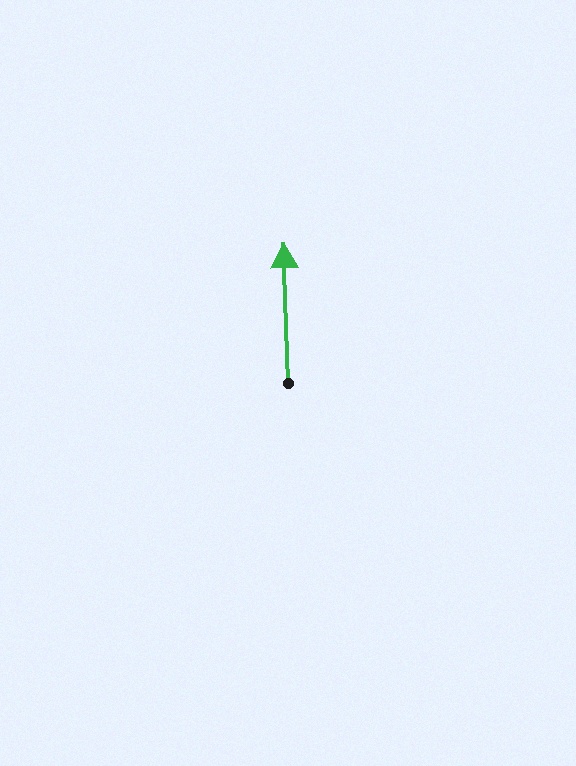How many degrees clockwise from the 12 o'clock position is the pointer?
Approximately 358 degrees.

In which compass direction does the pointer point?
North.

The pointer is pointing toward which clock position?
Roughly 12 o'clock.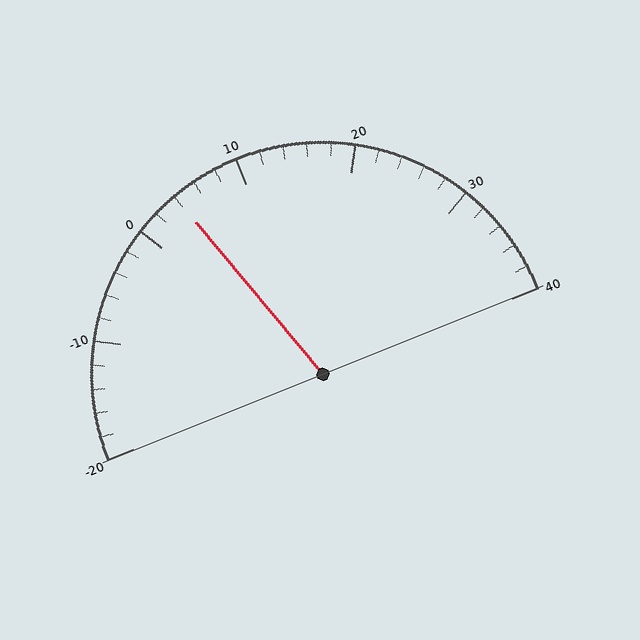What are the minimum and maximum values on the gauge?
The gauge ranges from -20 to 40.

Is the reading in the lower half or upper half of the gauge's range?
The reading is in the lower half of the range (-20 to 40).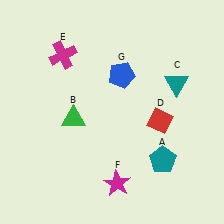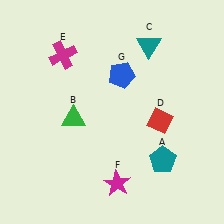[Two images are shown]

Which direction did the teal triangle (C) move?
The teal triangle (C) moved up.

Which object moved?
The teal triangle (C) moved up.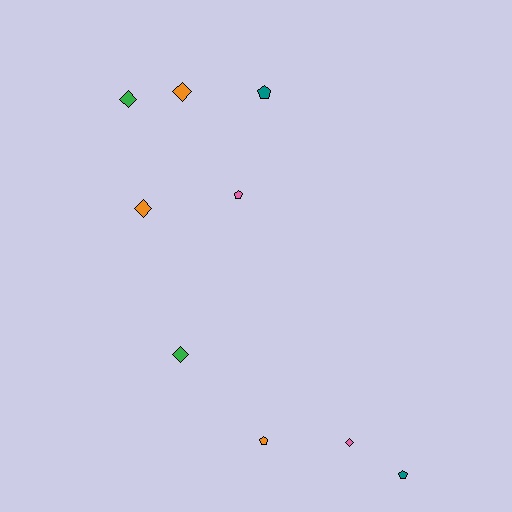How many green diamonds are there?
There are 2 green diamonds.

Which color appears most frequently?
Orange, with 3 objects.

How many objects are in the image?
There are 9 objects.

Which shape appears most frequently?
Diamond, with 5 objects.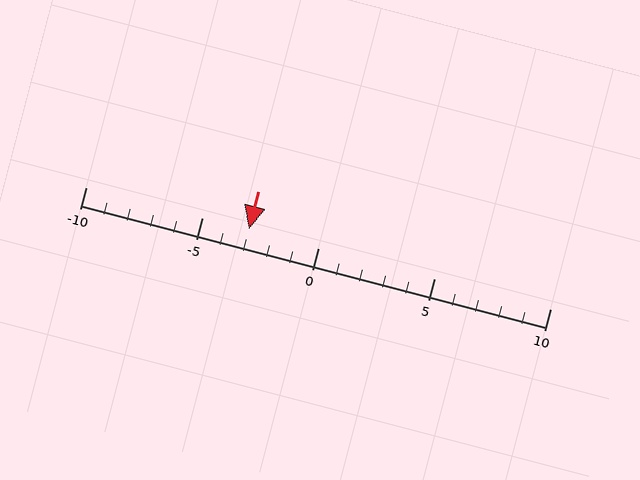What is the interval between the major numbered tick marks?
The major tick marks are spaced 5 units apart.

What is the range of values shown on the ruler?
The ruler shows values from -10 to 10.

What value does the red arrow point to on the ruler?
The red arrow points to approximately -3.